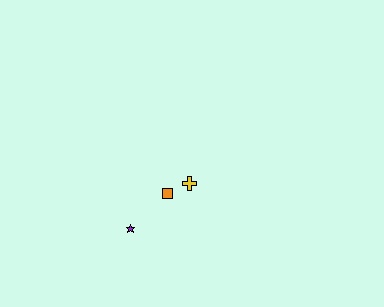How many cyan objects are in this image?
There are no cyan objects.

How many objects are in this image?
There are 3 objects.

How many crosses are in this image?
There is 1 cross.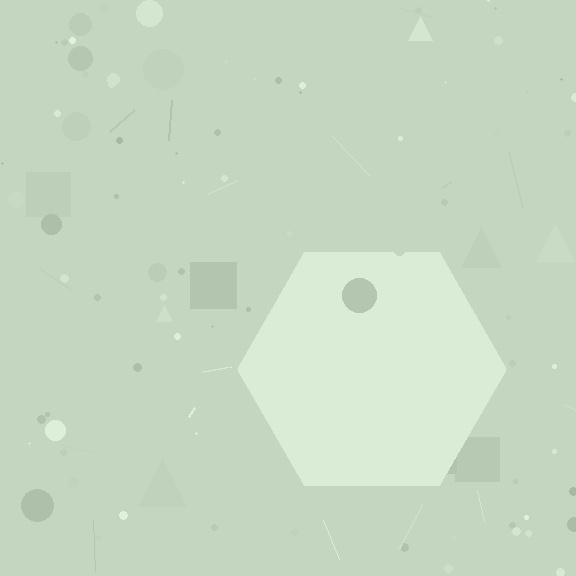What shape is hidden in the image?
A hexagon is hidden in the image.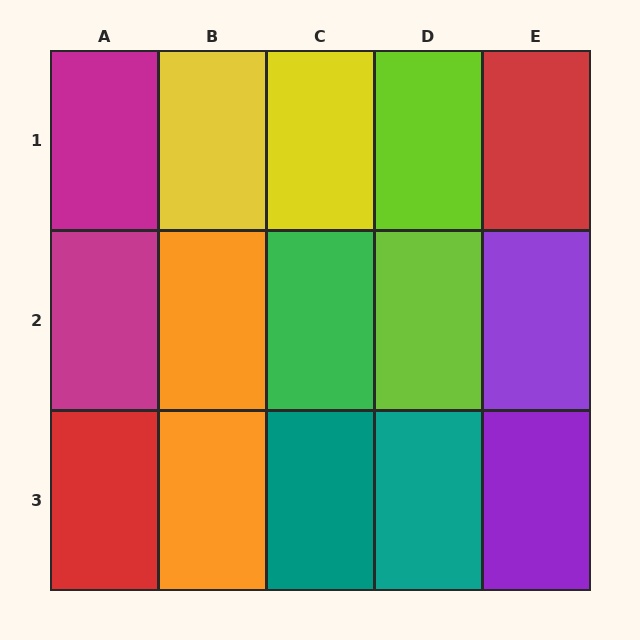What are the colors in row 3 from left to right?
Red, orange, teal, teal, purple.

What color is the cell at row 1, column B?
Yellow.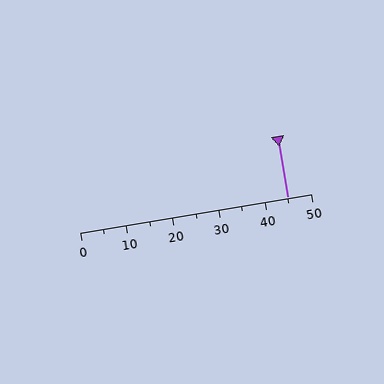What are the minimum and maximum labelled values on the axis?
The axis runs from 0 to 50.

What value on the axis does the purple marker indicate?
The marker indicates approximately 45.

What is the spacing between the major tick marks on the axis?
The major ticks are spaced 10 apart.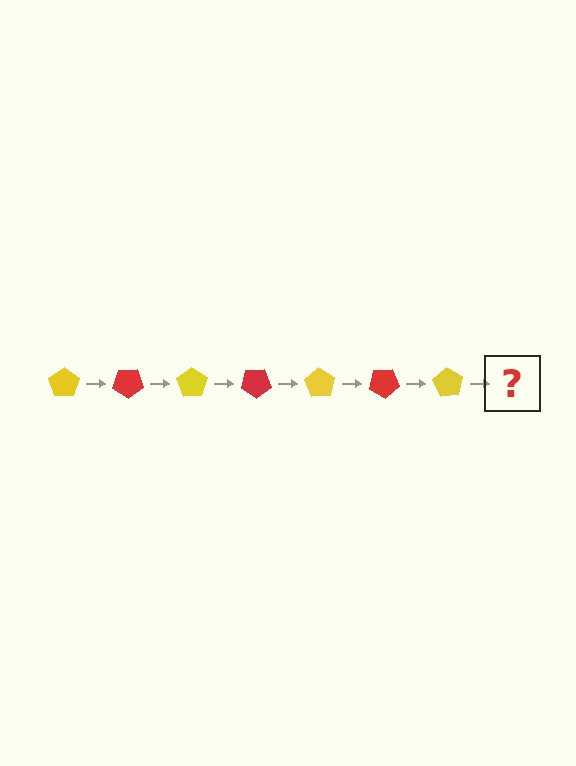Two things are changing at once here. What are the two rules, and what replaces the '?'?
The two rules are that it rotates 35 degrees each step and the color cycles through yellow and red. The '?' should be a red pentagon, rotated 245 degrees from the start.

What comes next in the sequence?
The next element should be a red pentagon, rotated 245 degrees from the start.